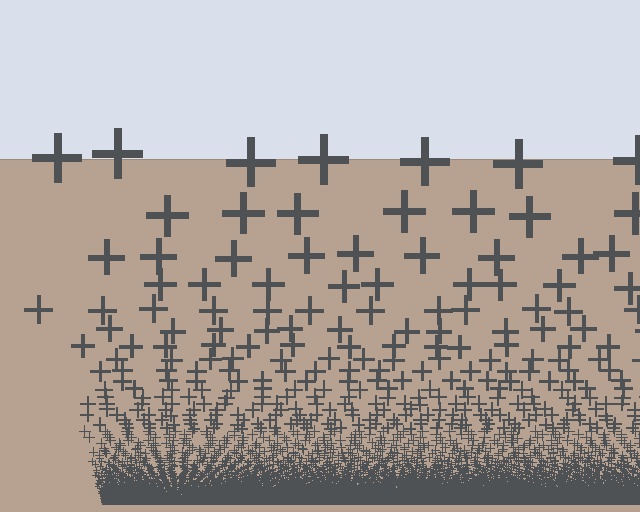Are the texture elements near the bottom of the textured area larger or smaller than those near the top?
Smaller. The gradient is inverted — elements near the bottom are smaller and denser.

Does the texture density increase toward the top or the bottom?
Density increases toward the bottom.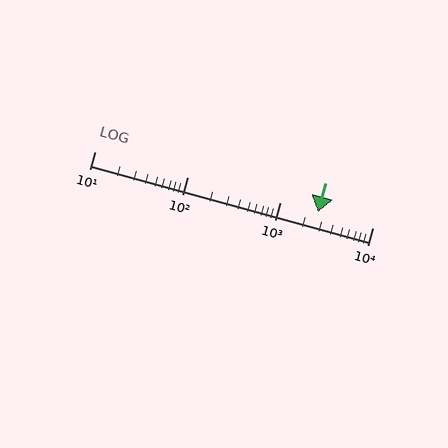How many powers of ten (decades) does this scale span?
The scale spans 3 decades, from 10 to 10000.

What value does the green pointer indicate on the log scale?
The pointer indicates approximately 2600.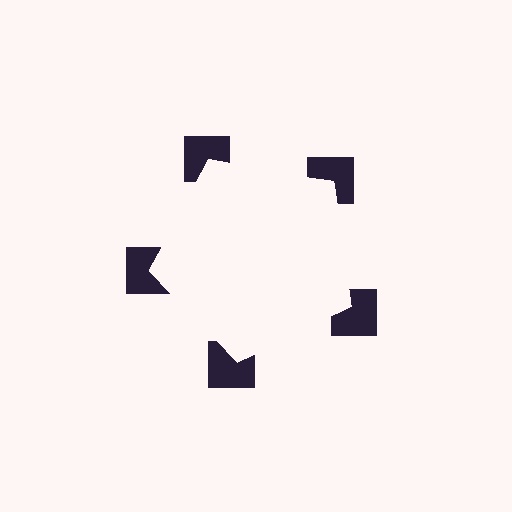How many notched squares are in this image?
There are 5 — one at each vertex of the illusory pentagon.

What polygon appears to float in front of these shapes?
An illusory pentagon — its edges are inferred from the aligned wedge cuts in the notched squares, not physically drawn.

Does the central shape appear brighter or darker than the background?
It typically appears slightly brighter than the background, even though no actual brightness change is drawn.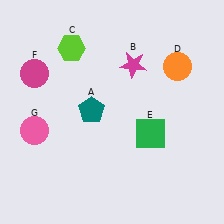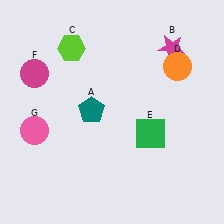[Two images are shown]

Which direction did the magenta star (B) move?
The magenta star (B) moved right.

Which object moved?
The magenta star (B) moved right.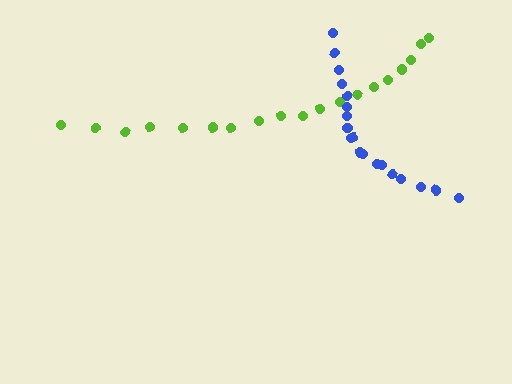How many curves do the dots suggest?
There are 2 distinct paths.